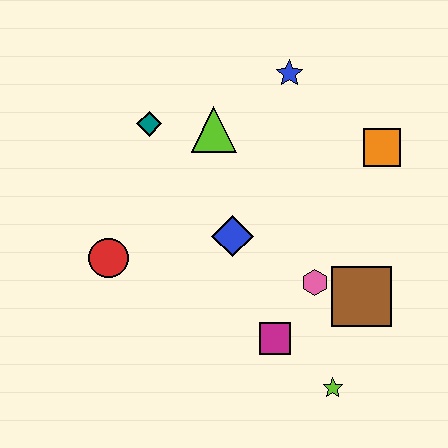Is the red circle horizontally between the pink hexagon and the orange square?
No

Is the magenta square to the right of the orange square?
No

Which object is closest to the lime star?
The magenta square is closest to the lime star.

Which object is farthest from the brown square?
The teal diamond is farthest from the brown square.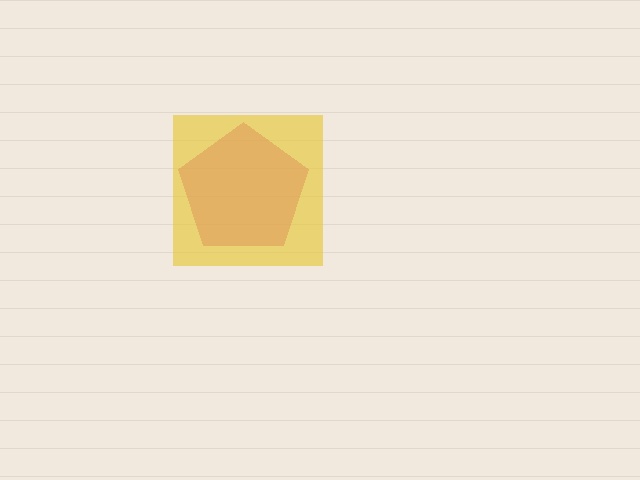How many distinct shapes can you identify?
There are 2 distinct shapes: a magenta pentagon, a yellow square.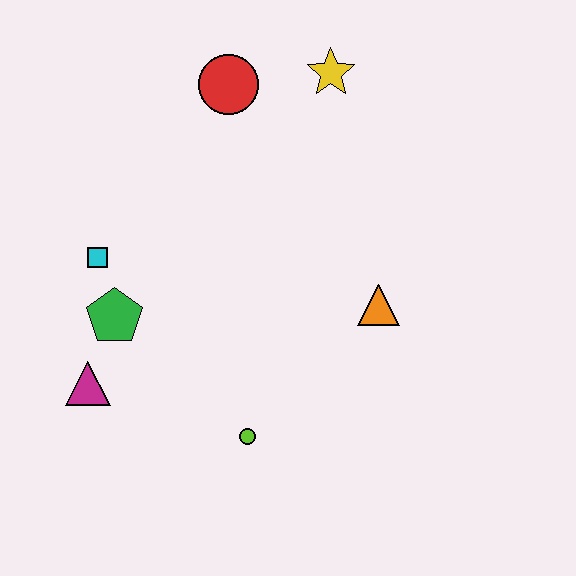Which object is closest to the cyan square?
The green pentagon is closest to the cyan square.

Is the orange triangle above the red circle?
No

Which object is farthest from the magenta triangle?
The yellow star is farthest from the magenta triangle.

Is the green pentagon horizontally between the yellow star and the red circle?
No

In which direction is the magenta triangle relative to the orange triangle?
The magenta triangle is to the left of the orange triangle.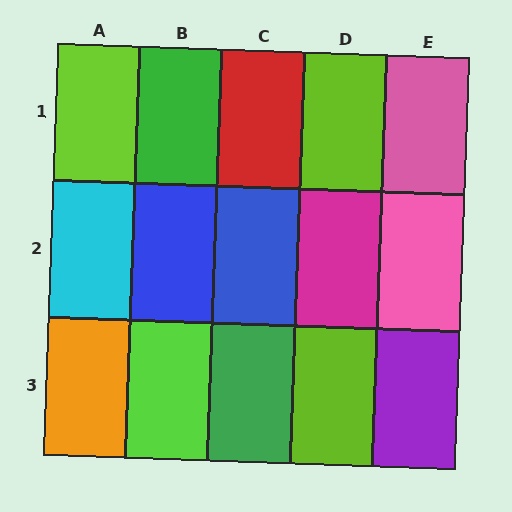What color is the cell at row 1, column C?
Red.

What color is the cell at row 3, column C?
Green.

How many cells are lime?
4 cells are lime.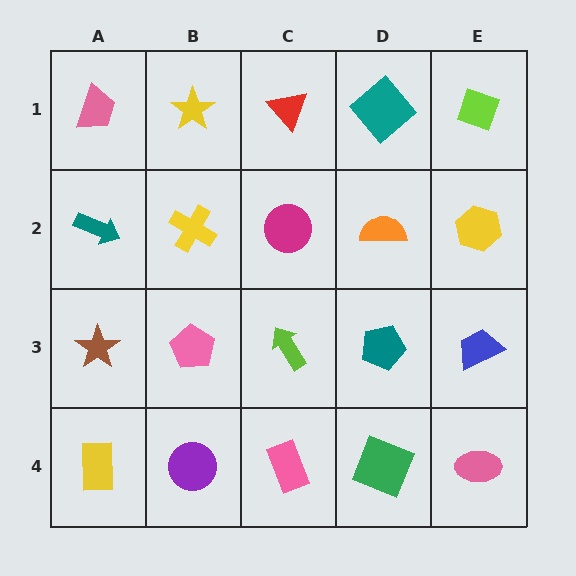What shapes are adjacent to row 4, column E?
A blue trapezoid (row 3, column E), a green square (row 4, column D).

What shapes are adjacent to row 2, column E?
A lime diamond (row 1, column E), a blue trapezoid (row 3, column E), an orange semicircle (row 2, column D).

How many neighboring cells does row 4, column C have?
3.